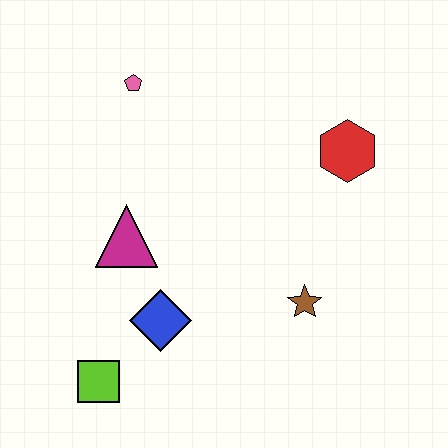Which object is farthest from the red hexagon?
The lime square is farthest from the red hexagon.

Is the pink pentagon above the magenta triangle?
Yes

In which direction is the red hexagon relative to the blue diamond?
The red hexagon is to the right of the blue diamond.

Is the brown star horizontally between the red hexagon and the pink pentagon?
Yes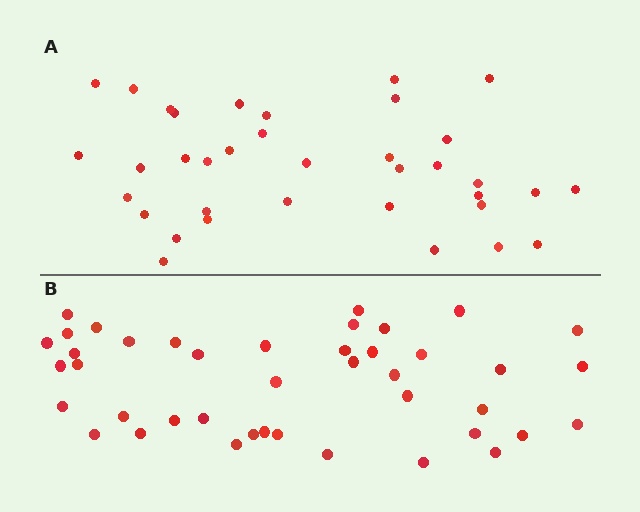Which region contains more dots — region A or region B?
Region B (the bottom region) has more dots.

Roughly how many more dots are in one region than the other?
Region B has about 6 more dots than region A.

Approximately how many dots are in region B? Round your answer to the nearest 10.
About 40 dots. (The exact count is 42, which rounds to 40.)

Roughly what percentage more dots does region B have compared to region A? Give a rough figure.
About 15% more.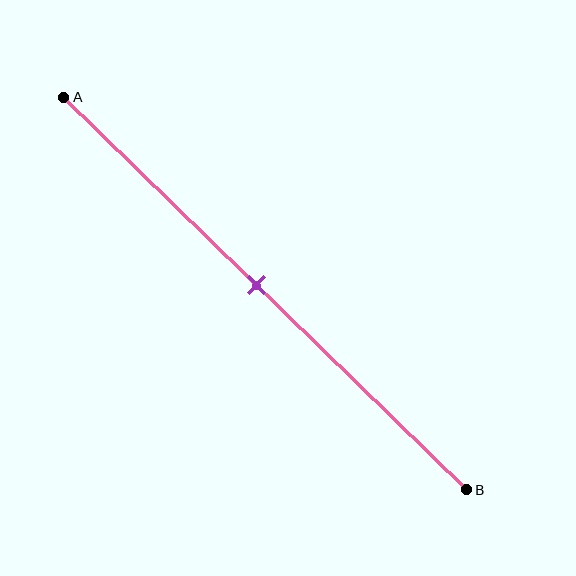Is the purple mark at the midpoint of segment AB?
Yes, the mark is approximately at the midpoint.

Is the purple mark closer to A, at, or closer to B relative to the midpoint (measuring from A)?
The purple mark is approximately at the midpoint of segment AB.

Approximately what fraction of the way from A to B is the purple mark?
The purple mark is approximately 50% of the way from A to B.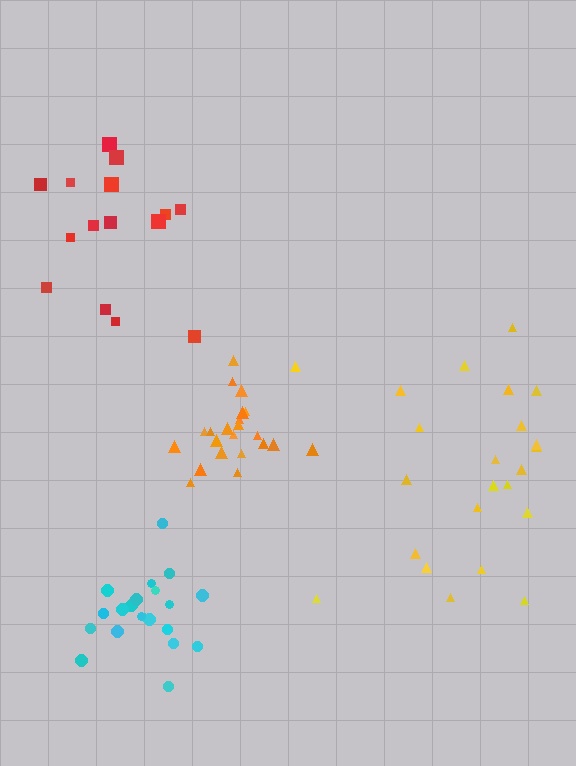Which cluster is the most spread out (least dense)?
Red.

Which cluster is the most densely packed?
Orange.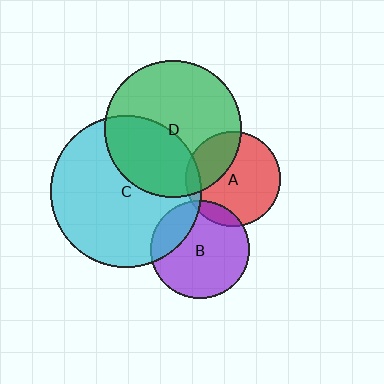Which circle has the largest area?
Circle C (cyan).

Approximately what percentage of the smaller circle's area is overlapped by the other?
Approximately 10%.